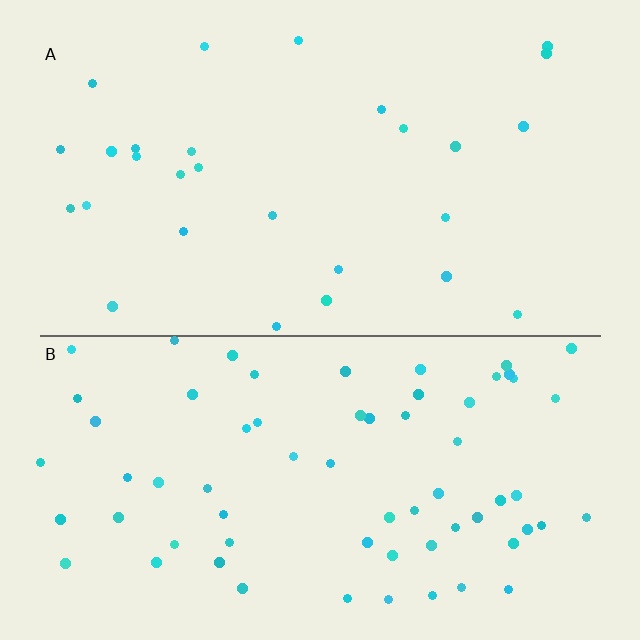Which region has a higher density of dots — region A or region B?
B (the bottom).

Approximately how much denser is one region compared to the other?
Approximately 2.4× — region B over region A.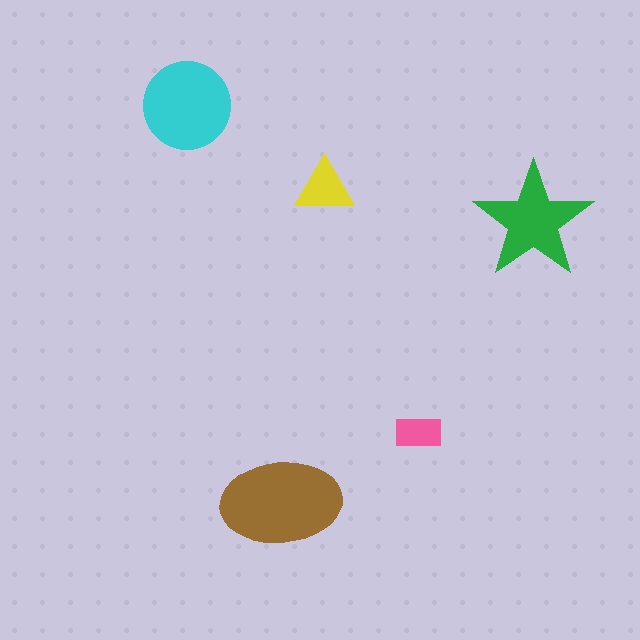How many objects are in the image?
There are 5 objects in the image.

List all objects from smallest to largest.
The pink rectangle, the yellow triangle, the green star, the cyan circle, the brown ellipse.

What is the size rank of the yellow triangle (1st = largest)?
4th.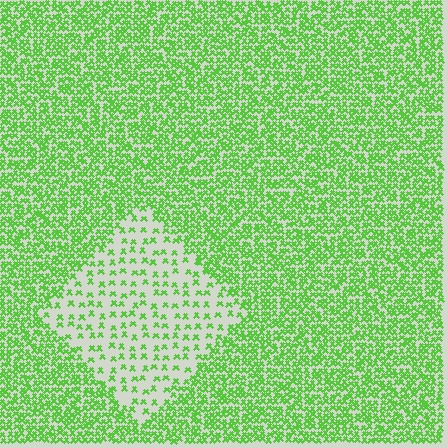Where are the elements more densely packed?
The elements are more densely packed outside the diamond boundary.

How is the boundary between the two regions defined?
The boundary is defined by a change in element density (approximately 2.8x ratio). All elements are the same color, size, and shape.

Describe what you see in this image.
The image contains small lime elements arranged at two different densities. A diamond-shaped region is visible where the elements are less densely packed than the surrounding area.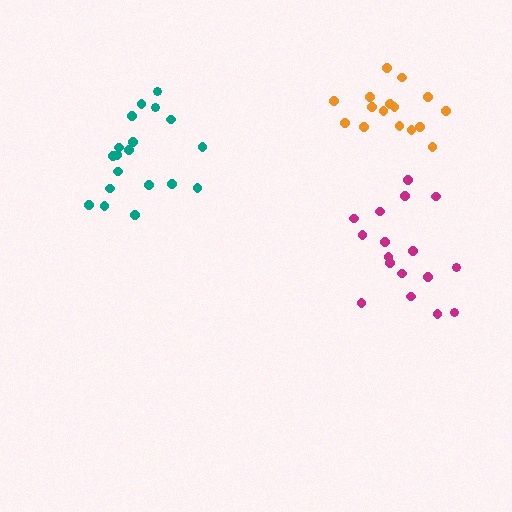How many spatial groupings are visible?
There are 3 spatial groupings.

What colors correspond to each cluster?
The clusters are colored: teal, magenta, orange.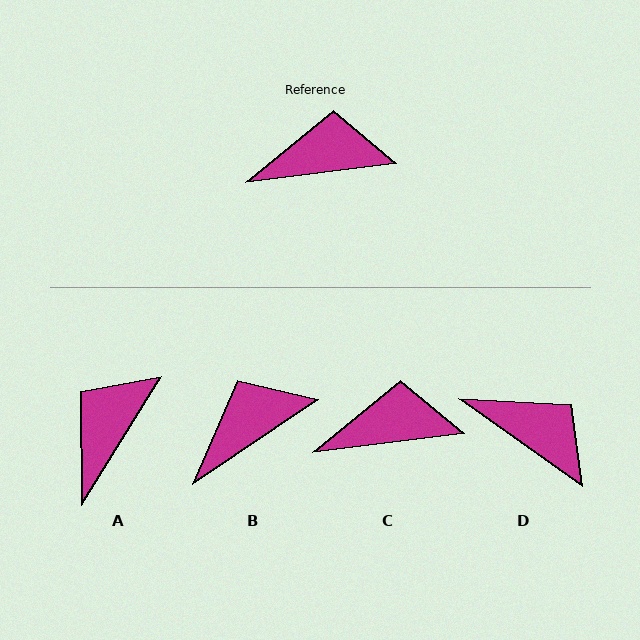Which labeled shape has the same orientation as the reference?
C.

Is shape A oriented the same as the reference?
No, it is off by about 51 degrees.